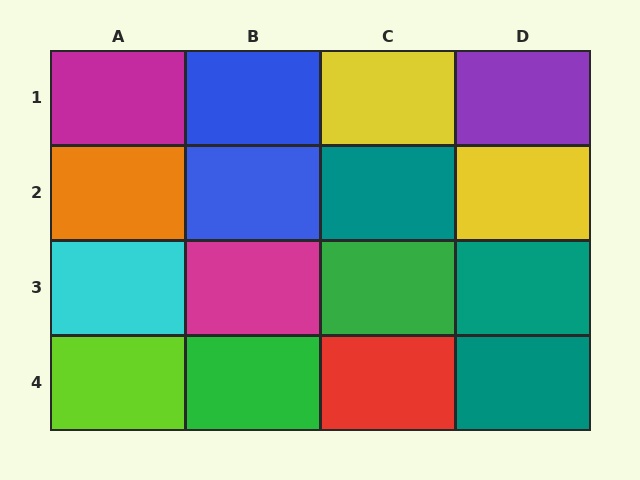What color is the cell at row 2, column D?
Yellow.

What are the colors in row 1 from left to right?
Magenta, blue, yellow, purple.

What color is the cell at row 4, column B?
Green.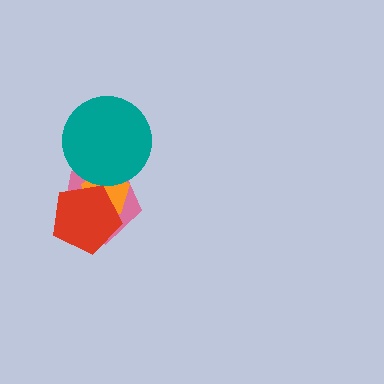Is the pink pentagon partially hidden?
Yes, it is partially covered by another shape.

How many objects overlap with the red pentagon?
2 objects overlap with the red pentagon.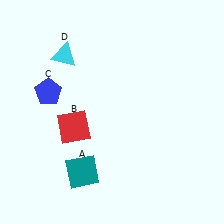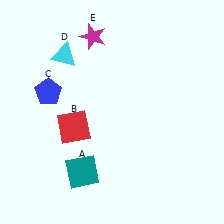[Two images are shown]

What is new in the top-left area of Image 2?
A magenta star (E) was added in the top-left area of Image 2.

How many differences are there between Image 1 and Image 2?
There is 1 difference between the two images.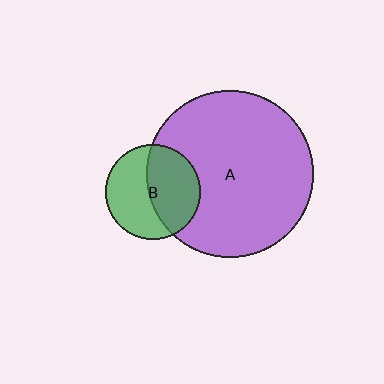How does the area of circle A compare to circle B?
Approximately 3.1 times.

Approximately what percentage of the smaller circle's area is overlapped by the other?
Approximately 50%.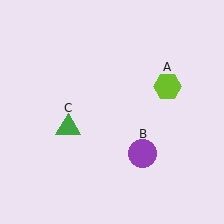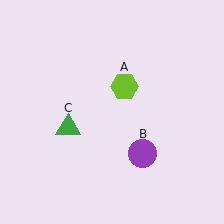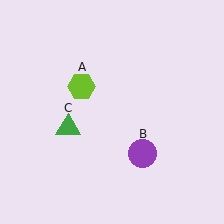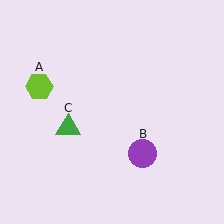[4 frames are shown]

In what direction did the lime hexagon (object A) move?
The lime hexagon (object A) moved left.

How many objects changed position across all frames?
1 object changed position: lime hexagon (object A).